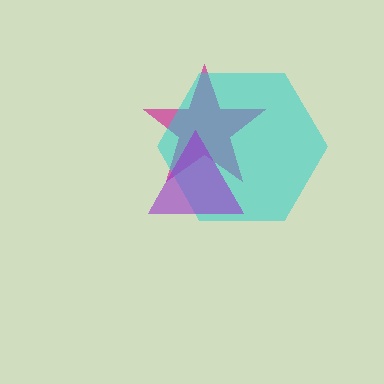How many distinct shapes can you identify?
There are 3 distinct shapes: a magenta star, a cyan hexagon, a purple triangle.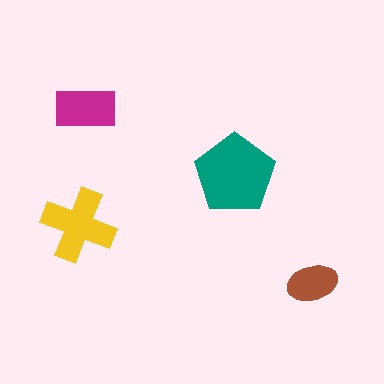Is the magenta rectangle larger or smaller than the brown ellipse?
Larger.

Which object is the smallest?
The brown ellipse.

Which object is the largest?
The teal pentagon.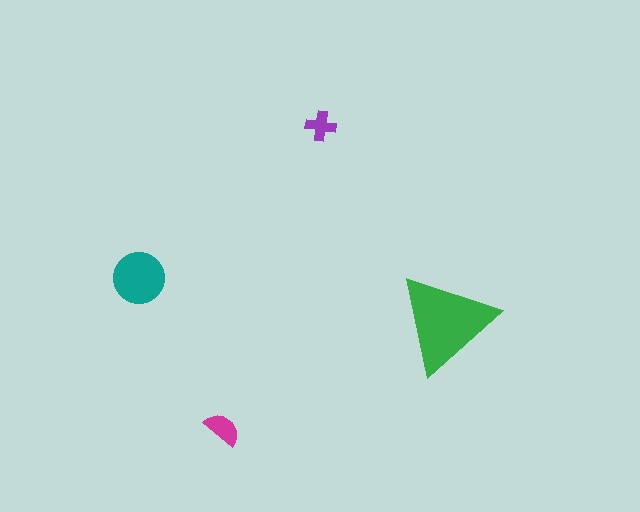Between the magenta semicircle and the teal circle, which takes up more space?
The teal circle.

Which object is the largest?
The green triangle.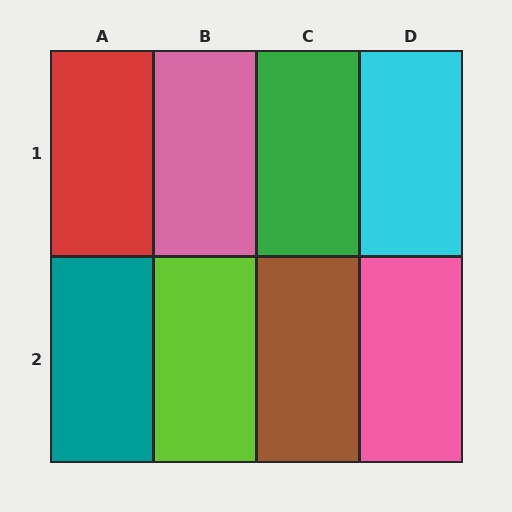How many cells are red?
1 cell is red.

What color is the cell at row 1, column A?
Red.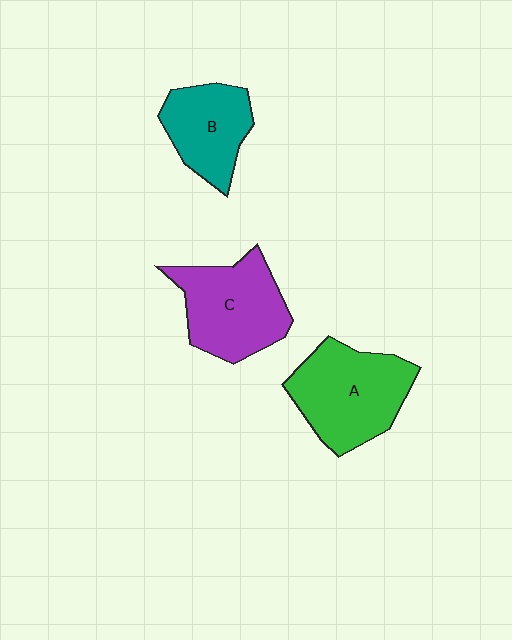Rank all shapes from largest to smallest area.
From largest to smallest: A (green), C (purple), B (teal).